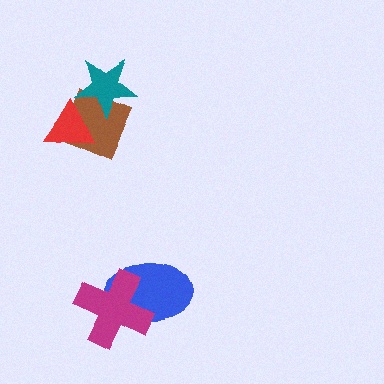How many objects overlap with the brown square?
2 objects overlap with the brown square.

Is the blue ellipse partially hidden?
Yes, it is partially covered by another shape.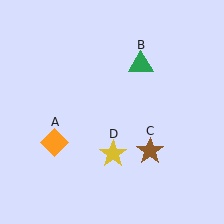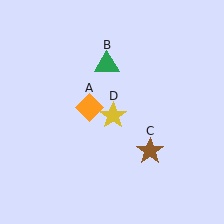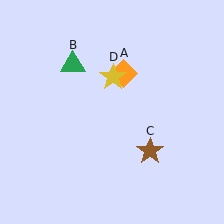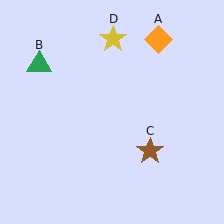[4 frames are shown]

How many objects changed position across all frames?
3 objects changed position: orange diamond (object A), green triangle (object B), yellow star (object D).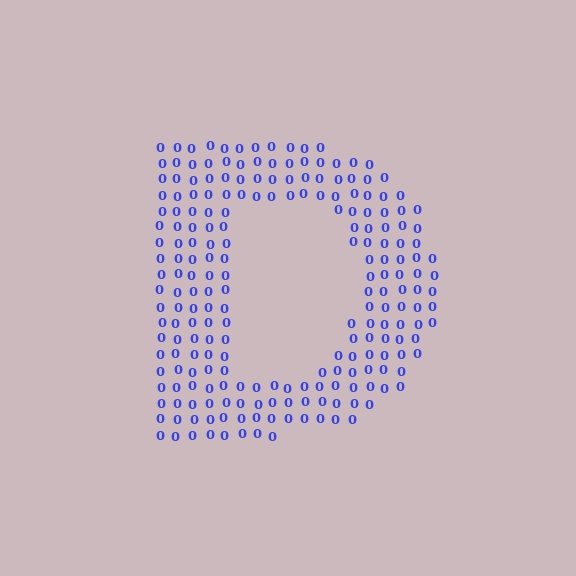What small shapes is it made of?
It is made of small digit 0's.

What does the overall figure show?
The overall figure shows the letter D.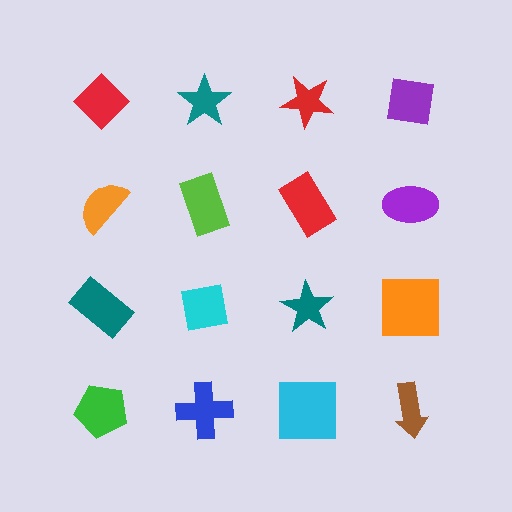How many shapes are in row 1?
4 shapes.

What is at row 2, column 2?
A lime rectangle.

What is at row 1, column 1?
A red diamond.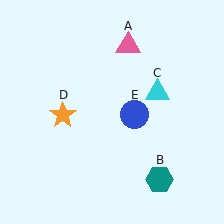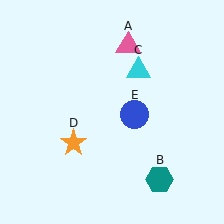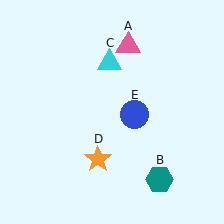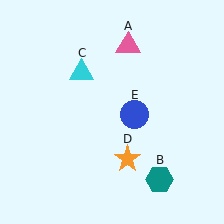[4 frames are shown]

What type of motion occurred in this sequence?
The cyan triangle (object C), orange star (object D) rotated counterclockwise around the center of the scene.